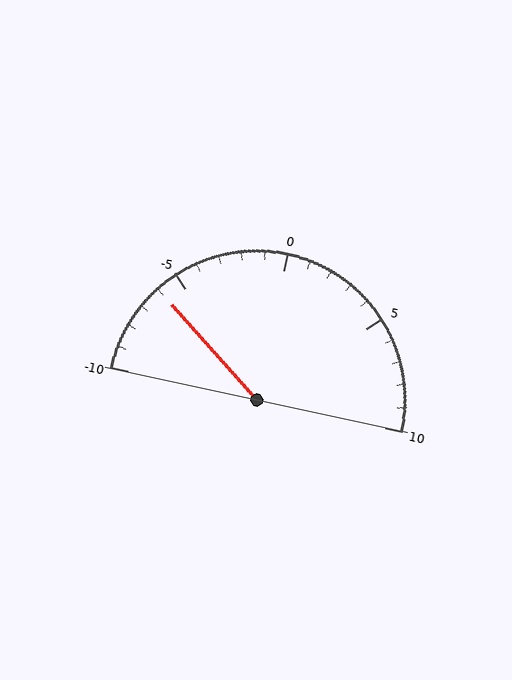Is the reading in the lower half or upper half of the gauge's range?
The reading is in the lower half of the range (-10 to 10).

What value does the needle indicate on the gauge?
The needle indicates approximately -6.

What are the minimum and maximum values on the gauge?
The gauge ranges from -10 to 10.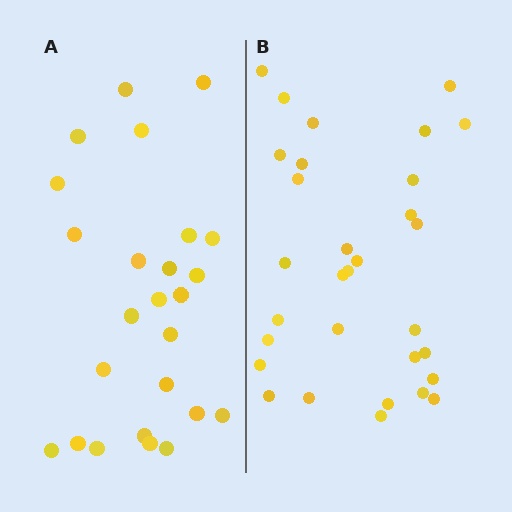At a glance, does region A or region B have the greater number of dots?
Region B (the right region) has more dots.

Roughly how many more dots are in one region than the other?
Region B has about 6 more dots than region A.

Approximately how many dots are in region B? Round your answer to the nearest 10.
About 30 dots. (The exact count is 31, which rounds to 30.)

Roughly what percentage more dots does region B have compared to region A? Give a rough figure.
About 25% more.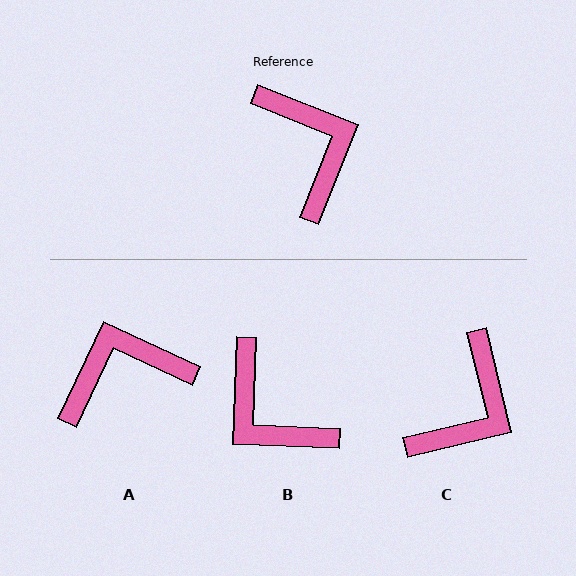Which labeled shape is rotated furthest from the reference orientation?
B, about 160 degrees away.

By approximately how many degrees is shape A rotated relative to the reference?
Approximately 87 degrees counter-clockwise.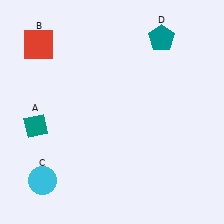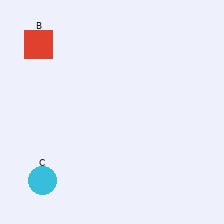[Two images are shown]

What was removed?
The teal diamond (A), the teal pentagon (D) were removed in Image 2.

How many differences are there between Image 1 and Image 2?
There are 2 differences between the two images.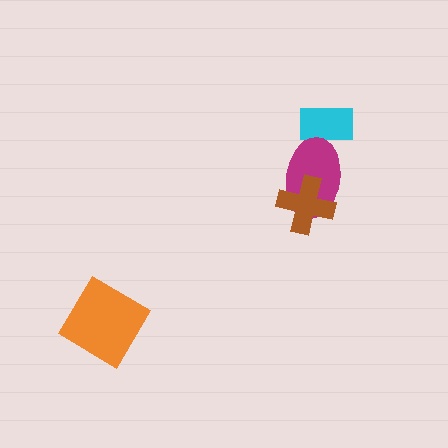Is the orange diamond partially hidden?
No, no other shape covers it.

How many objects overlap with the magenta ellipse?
2 objects overlap with the magenta ellipse.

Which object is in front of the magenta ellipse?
The brown cross is in front of the magenta ellipse.